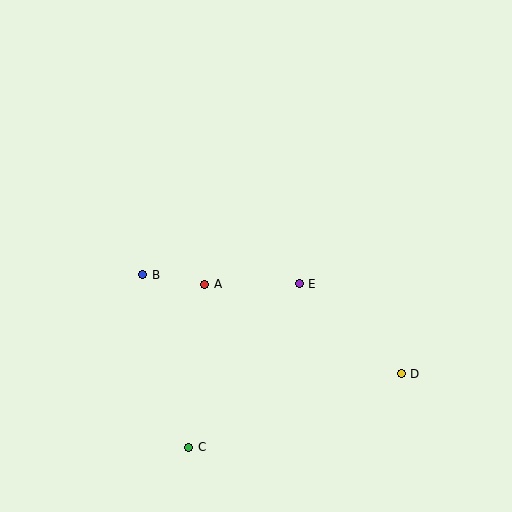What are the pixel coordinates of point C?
Point C is at (189, 447).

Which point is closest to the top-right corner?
Point E is closest to the top-right corner.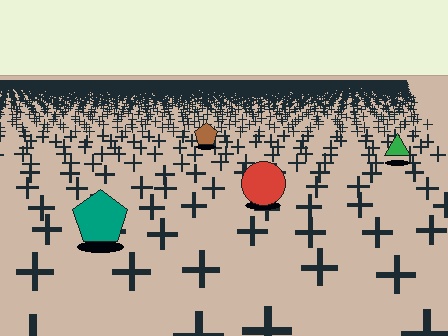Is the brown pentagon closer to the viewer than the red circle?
No. The red circle is closer — you can tell from the texture gradient: the ground texture is coarser near it.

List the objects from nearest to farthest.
From nearest to farthest: the teal pentagon, the red circle, the green triangle, the brown pentagon.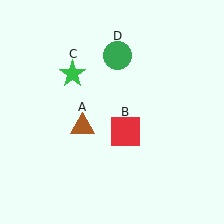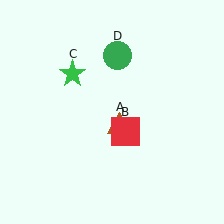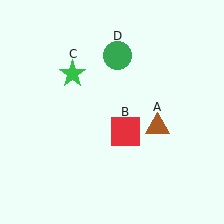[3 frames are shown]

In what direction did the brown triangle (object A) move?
The brown triangle (object A) moved right.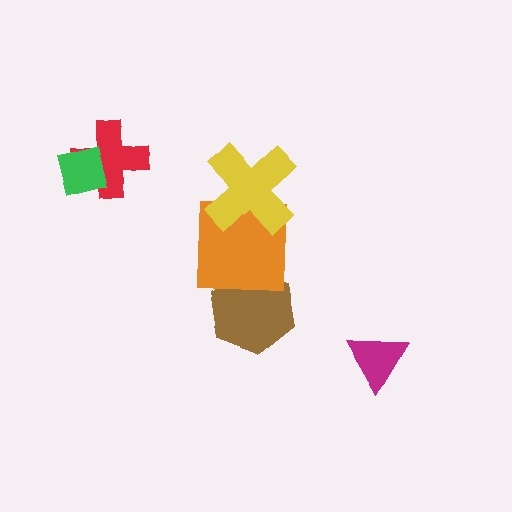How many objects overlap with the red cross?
1 object overlaps with the red cross.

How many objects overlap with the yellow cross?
1 object overlaps with the yellow cross.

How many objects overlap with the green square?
1 object overlaps with the green square.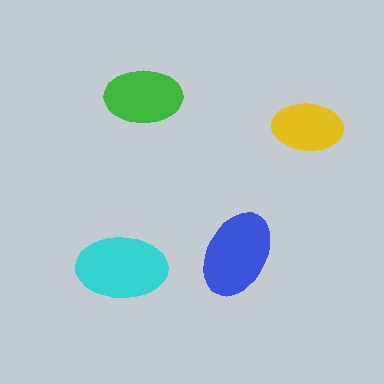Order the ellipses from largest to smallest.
the cyan one, the blue one, the green one, the yellow one.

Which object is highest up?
The green ellipse is topmost.